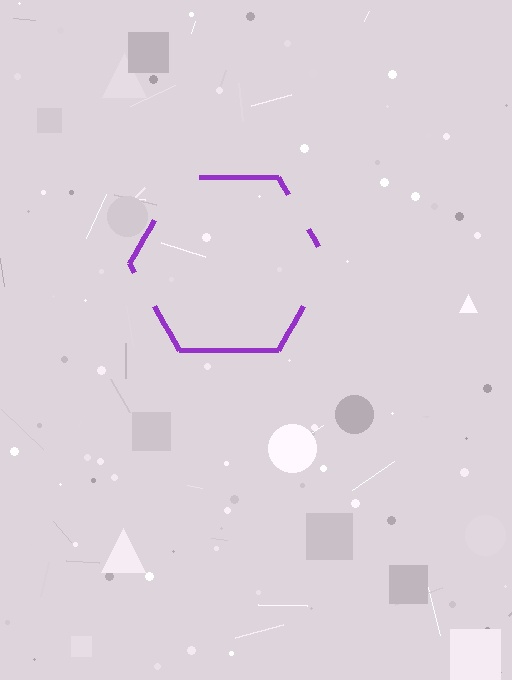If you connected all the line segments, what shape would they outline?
They would outline a hexagon.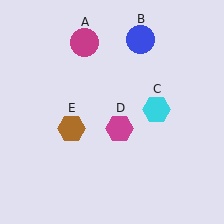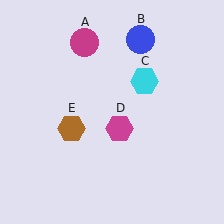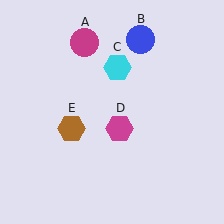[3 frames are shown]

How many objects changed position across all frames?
1 object changed position: cyan hexagon (object C).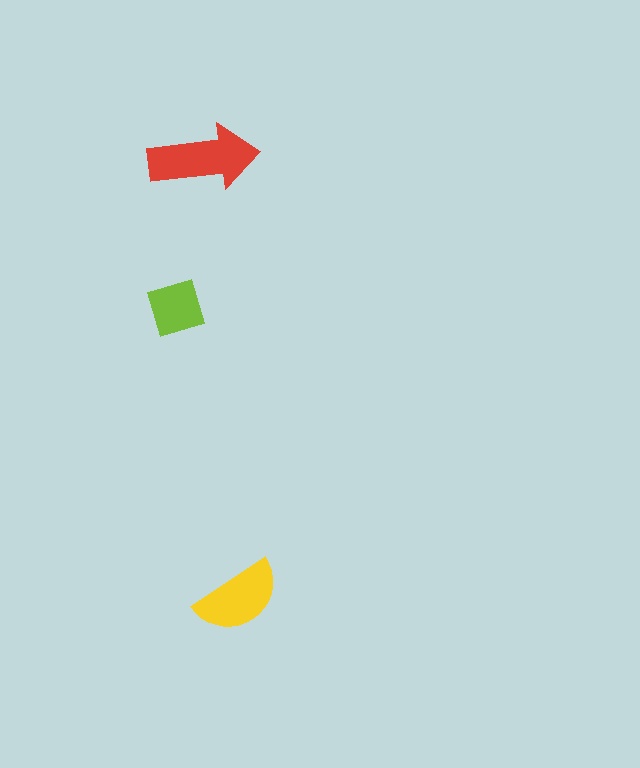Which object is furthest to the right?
The yellow semicircle is rightmost.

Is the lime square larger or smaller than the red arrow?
Smaller.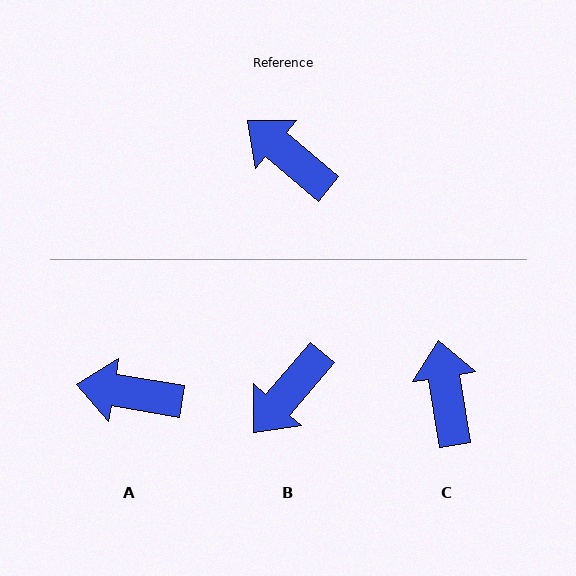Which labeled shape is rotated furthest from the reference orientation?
B, about 90 degrees away.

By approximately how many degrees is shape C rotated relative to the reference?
Approximately 41 degrees clockwise.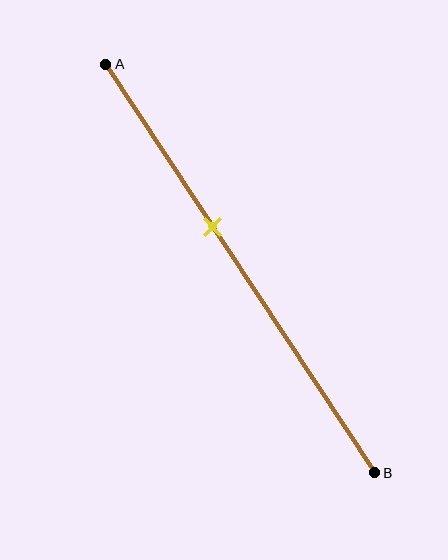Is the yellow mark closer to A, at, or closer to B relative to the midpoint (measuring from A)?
The yellow mark is closer to point A than the midpoint of segment AB.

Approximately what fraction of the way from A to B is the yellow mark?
The yellow mark is approximately 40% of the way from A to B.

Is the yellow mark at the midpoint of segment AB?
No, the mark is at about 40% from A, not at the 50% midpoint.